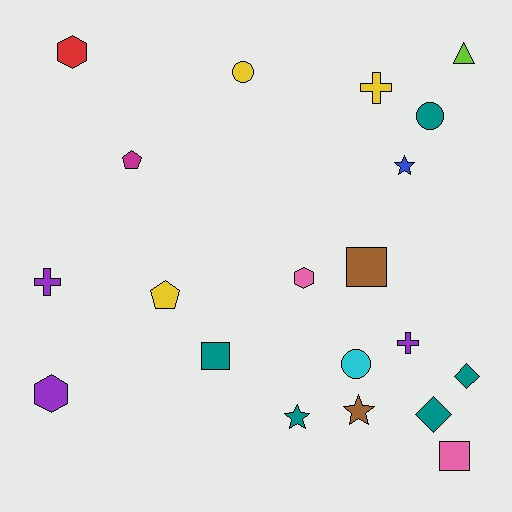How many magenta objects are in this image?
There is 1 magenta object.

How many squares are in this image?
There are 3 squares.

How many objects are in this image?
There are 20 objects.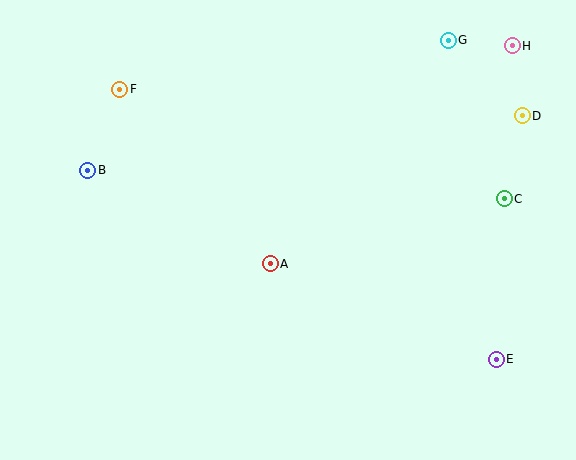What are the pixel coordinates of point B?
Point B is at (88, 170).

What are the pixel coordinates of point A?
Point A is at (270, 264).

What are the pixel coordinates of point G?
Point G is at (448, 40).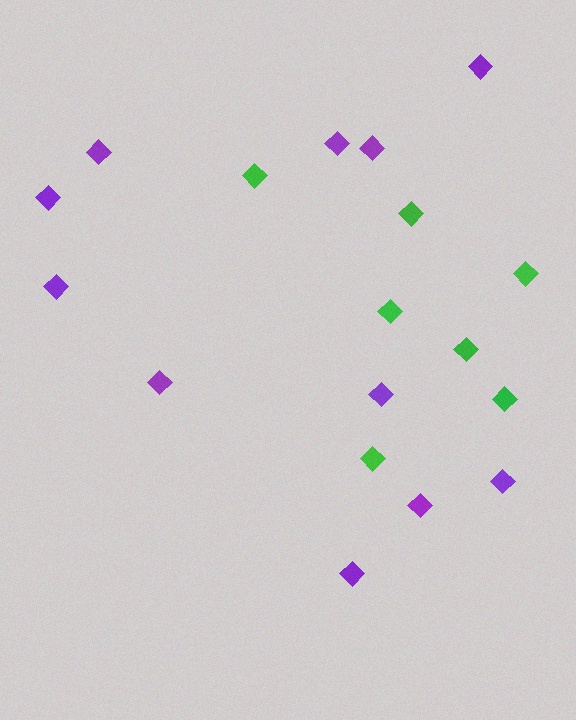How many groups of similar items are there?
There are 2 groups: one group of green diamonds (7) and one group of purple diamonds (11).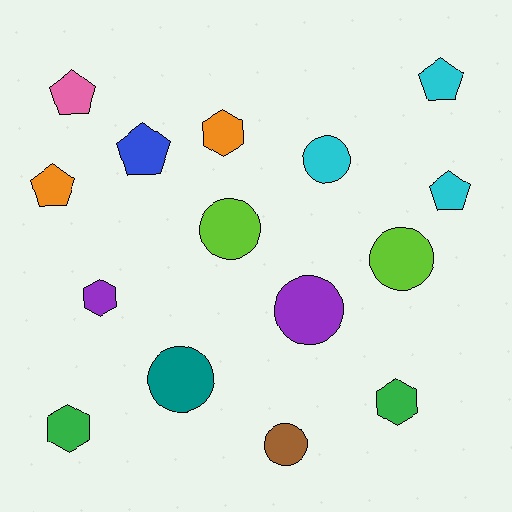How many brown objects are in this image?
There is 1 brown object.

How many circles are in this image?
There are 6 circles.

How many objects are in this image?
There are 15 objects.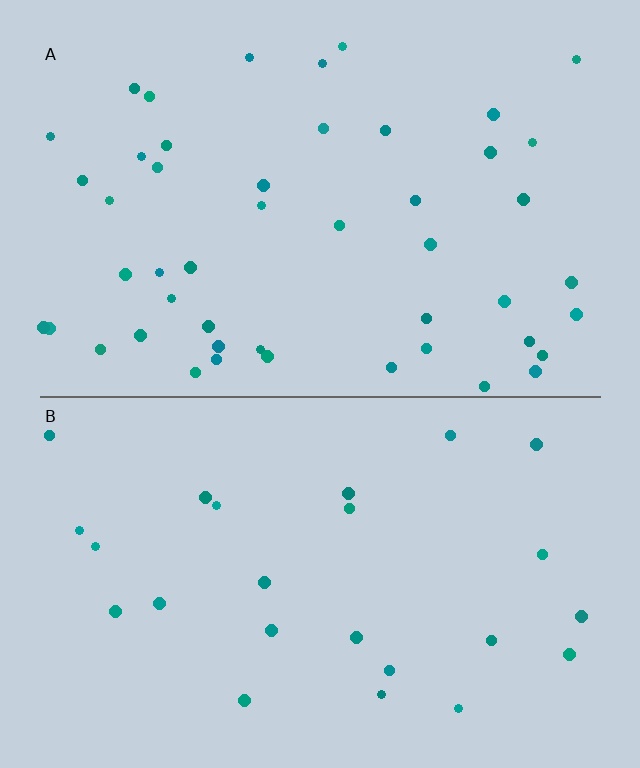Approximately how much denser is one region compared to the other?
Approximately 2.0× — region A over region B.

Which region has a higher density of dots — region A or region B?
A (the top).